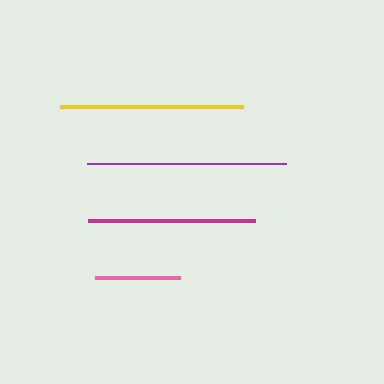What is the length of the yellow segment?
The yellow segment is approximately 184 pixels long.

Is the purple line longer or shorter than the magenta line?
The purple line is longer than the magenta line.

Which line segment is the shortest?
The pink line is the shortest at approximately 85 pixels.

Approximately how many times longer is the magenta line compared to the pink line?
The magenta line is approximately 2.0 times the length of the pink line.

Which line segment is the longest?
The purple line is the longest at approximately 199 pixels.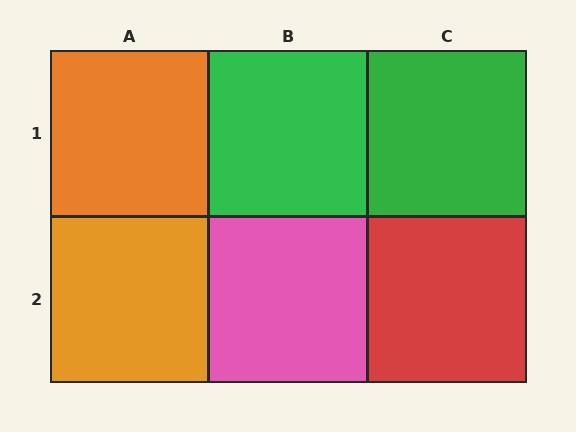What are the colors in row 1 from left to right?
Orange, green, green.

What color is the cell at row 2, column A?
Orange.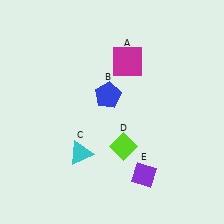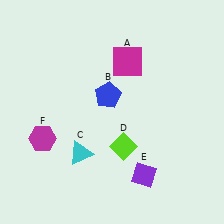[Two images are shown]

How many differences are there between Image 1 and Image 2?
There is 1 difference between the two images.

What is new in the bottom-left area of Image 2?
A magenta hexagon (F) was added in the bottom-left area of Image 2.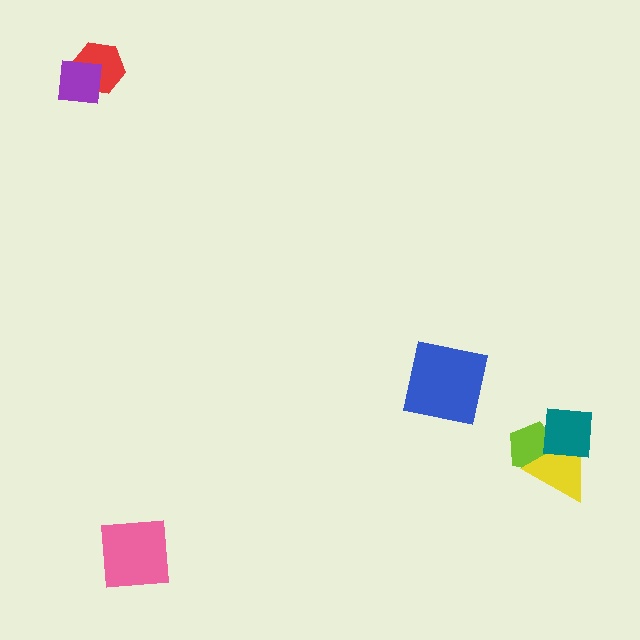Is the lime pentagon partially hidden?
Yes, it is partially covered by another shape.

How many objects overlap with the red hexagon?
1 object overlaps with the red hexagon.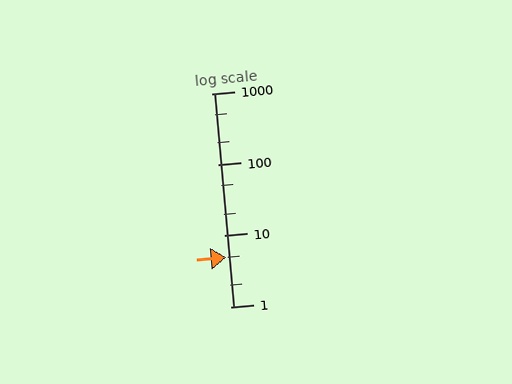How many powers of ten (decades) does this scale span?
The scale spans 3 decades, from 1 to 1000.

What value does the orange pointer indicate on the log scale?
The pointer indicates approximately 4.9.